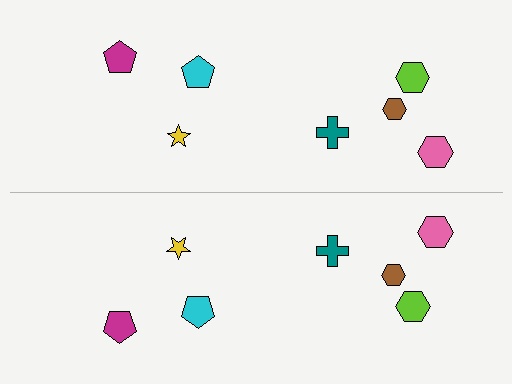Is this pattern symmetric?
Yes, this pattern has bilateral (reflection) symmetry.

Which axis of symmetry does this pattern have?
The pattern has a horizontal axis of symmetry running through the center of the image.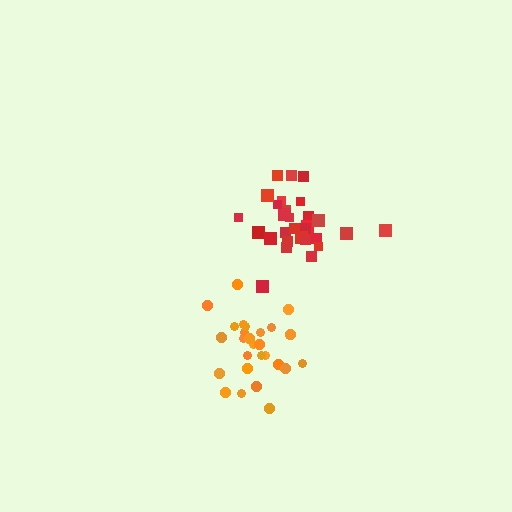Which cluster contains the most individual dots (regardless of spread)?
Red (29).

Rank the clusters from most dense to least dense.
red, orange.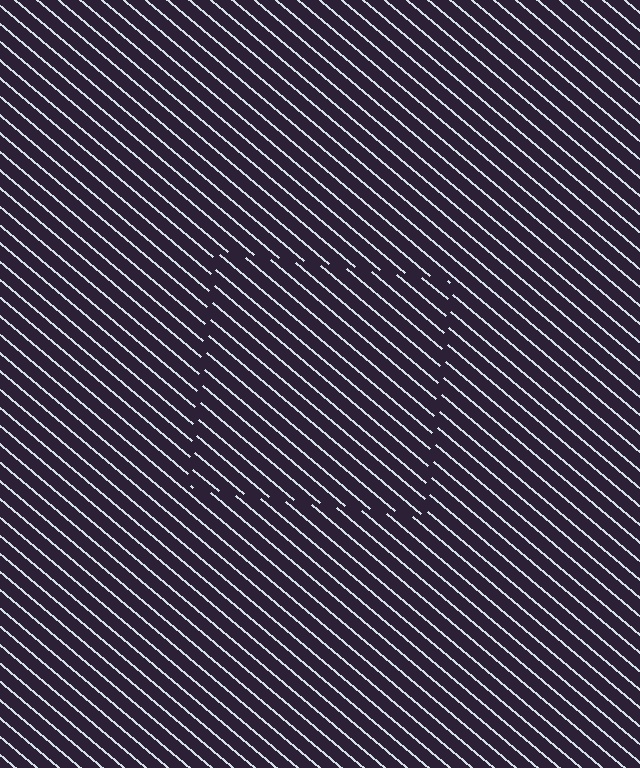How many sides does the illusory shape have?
4 sides — the line-ends trace a square.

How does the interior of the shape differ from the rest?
The interior of the shape contains the same grating, shifted by half a period — the contour is defined by the phase discontinuity where line-ends from the inner and outer gratings abut.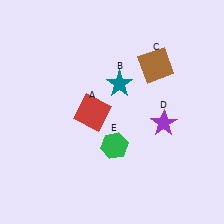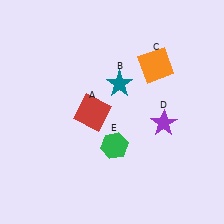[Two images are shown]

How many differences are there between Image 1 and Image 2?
There is 1 difference between the two images.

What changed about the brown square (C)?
In Image 1, C is brown. In Image 2, it changed to orange.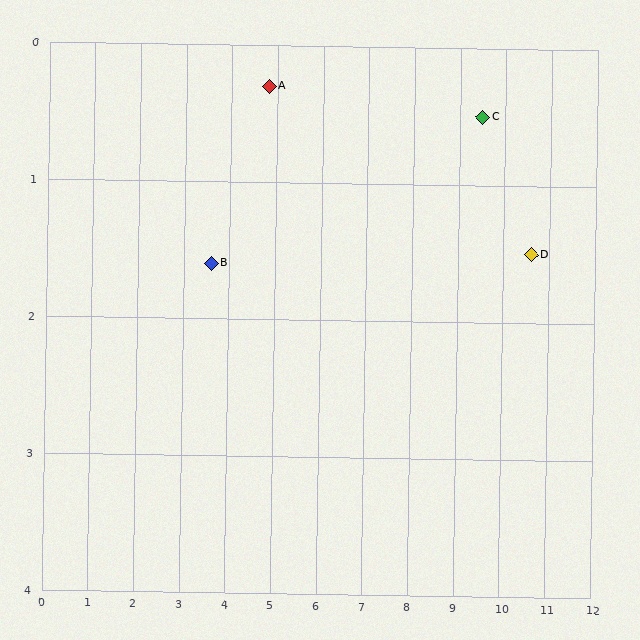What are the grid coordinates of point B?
Point B is at approximately (3.6, 1.6).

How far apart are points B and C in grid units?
Points B and C are about 6.0 grid units apart.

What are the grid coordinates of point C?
Point C is at approximately (9.5, 0.5).